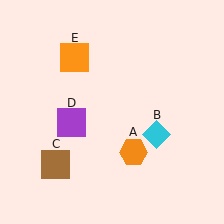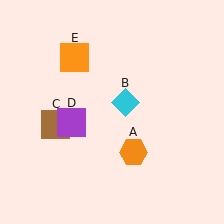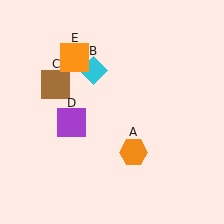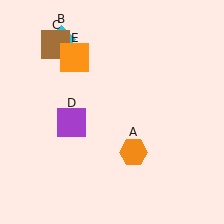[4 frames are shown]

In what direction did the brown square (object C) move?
The brown square (object C) moved up.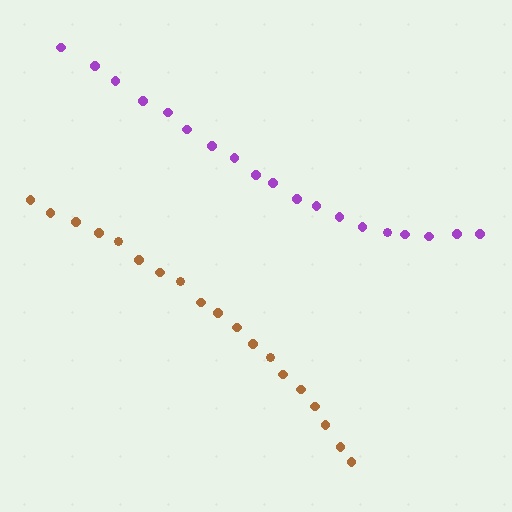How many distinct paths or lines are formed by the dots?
There are 2 distinct paths.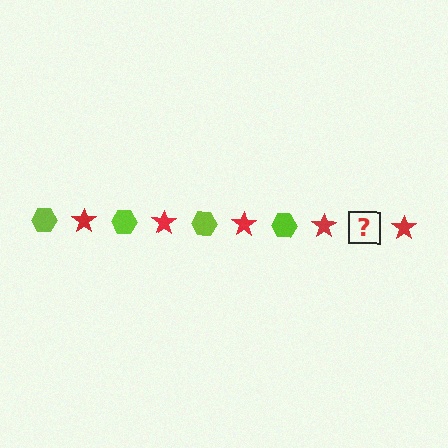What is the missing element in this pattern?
The missing element is a lime hexagon.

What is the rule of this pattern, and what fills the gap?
The rule is that the pattern alternates between lime hexagon and red star. The gap should be filled with a lime hexagon.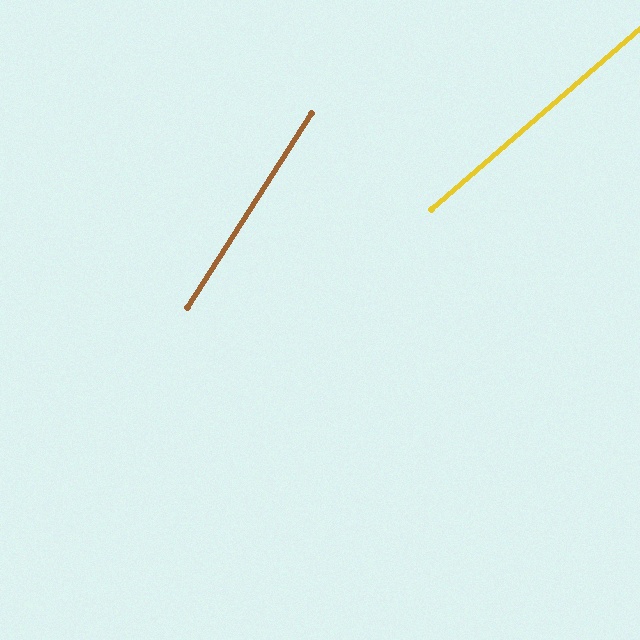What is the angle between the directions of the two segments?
Approximately 17 degrees.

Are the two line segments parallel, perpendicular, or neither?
Neither parallel nor perpendicular — they differ by about 17°.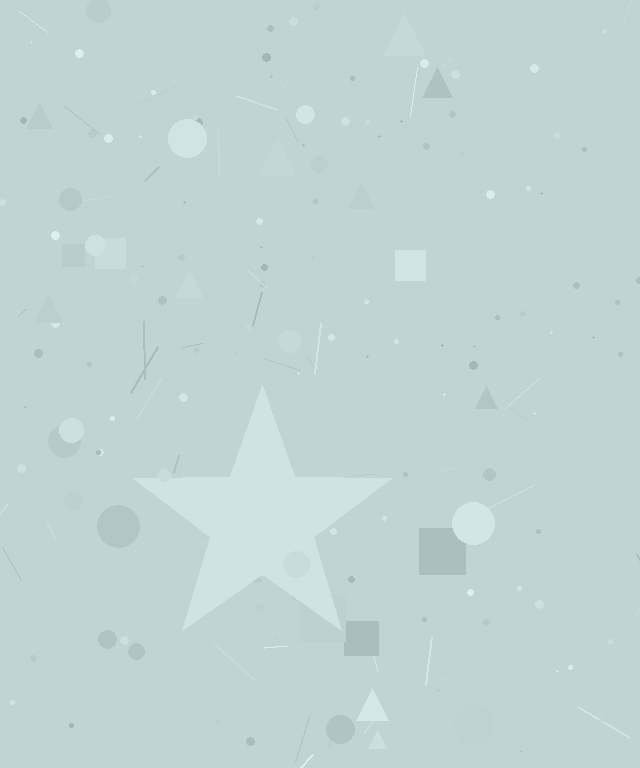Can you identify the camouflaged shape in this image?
The camouflaged shape is a star.